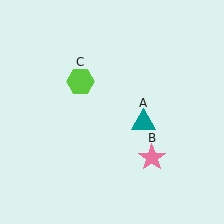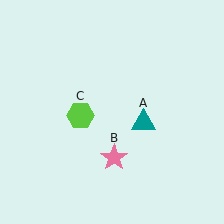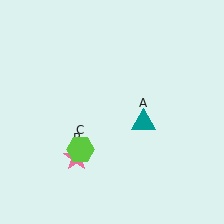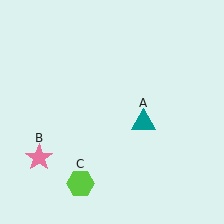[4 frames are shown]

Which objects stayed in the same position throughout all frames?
Teal triangle (object A) remained stationary.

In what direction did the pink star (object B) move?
The pink star (object B) moved left.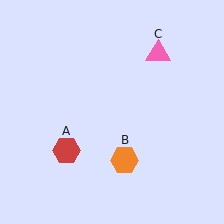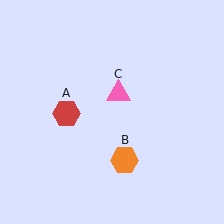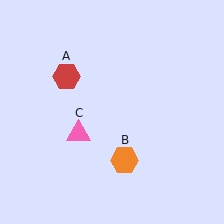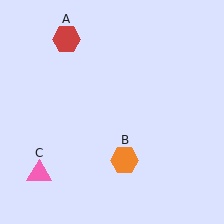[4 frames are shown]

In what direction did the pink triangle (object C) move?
The pink triangle (object C) moved down and to the left.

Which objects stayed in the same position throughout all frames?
Orange hexagon (object B) remained stationary.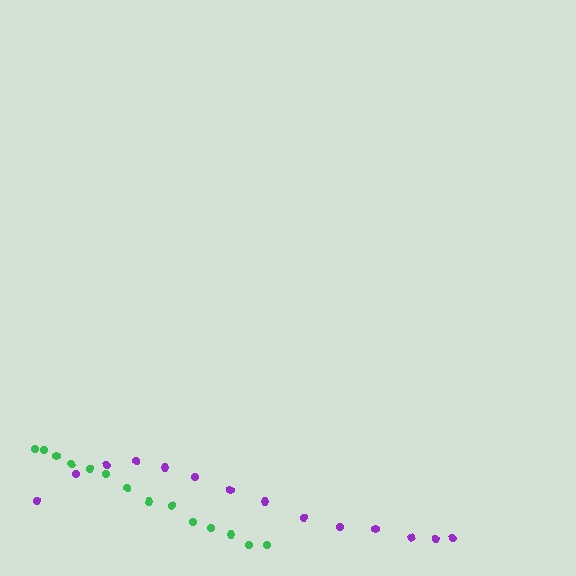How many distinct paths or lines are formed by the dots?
There are 2 distinct paths.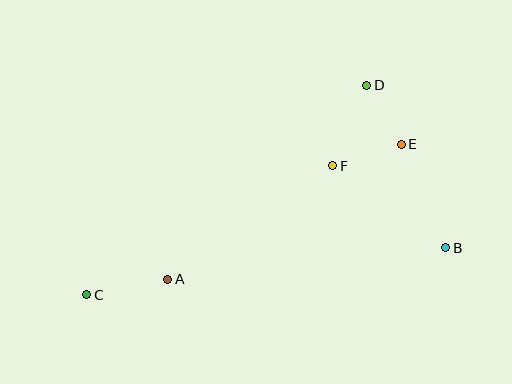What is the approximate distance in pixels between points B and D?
The distance between B and D is approximately 181 pixels.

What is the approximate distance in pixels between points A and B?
The distance between A and B is approximately 280 pixels.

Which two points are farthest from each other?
Points B and C are farthest from each other.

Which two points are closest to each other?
Points D and E are closest to each other.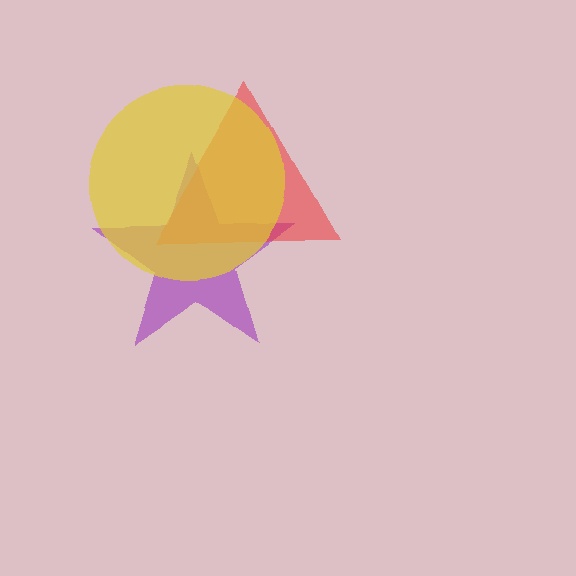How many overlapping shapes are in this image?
There are 3 overlapping shapes in the image.